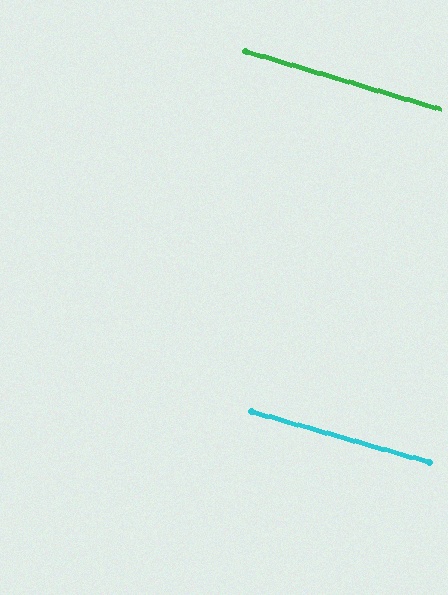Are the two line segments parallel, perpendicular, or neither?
Parallel — their directions differ by only 0.6°.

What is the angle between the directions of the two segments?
Approximately 1 degree.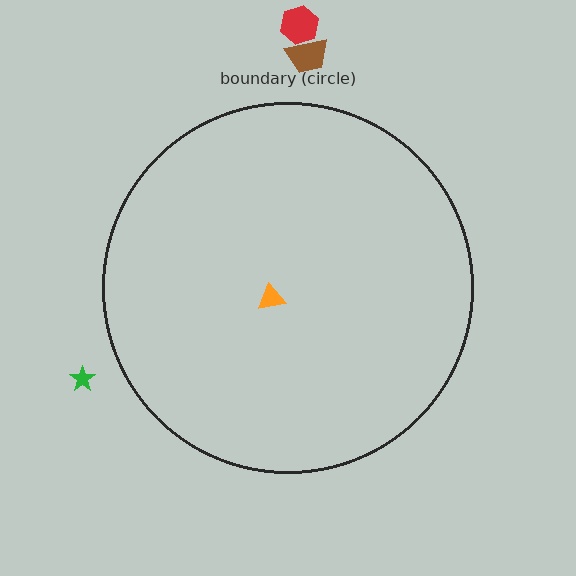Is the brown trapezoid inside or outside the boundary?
Outside.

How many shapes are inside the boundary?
1 inside, 3 outside.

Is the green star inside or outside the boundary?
Outside.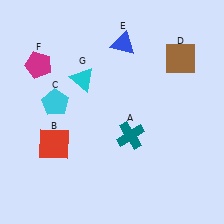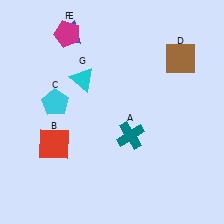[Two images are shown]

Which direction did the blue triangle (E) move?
The blue triangle (E) moved left.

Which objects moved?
The objects that moved are: the blue triangle (E), the magenta pentagon (F).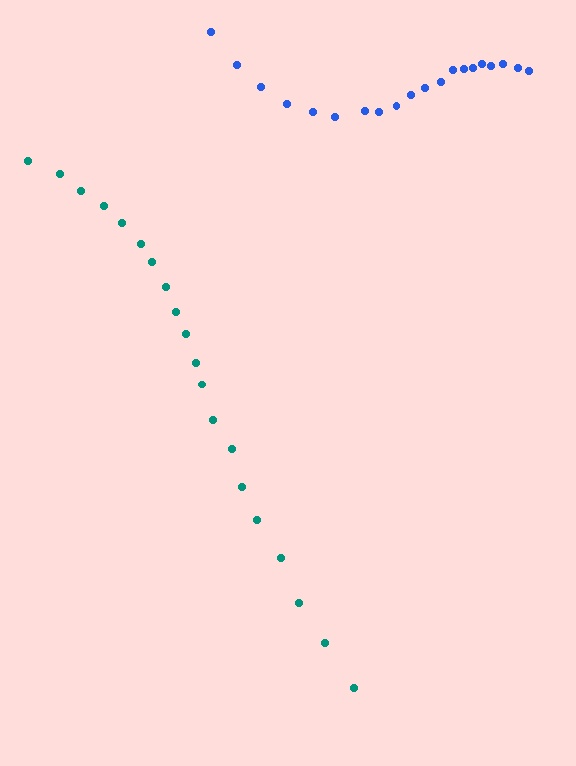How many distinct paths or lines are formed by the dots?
There are 2 distinct paths.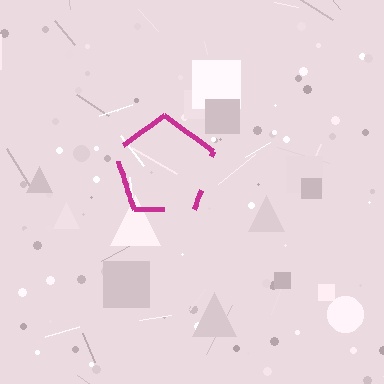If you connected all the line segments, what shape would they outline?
They would outline a pentagon.